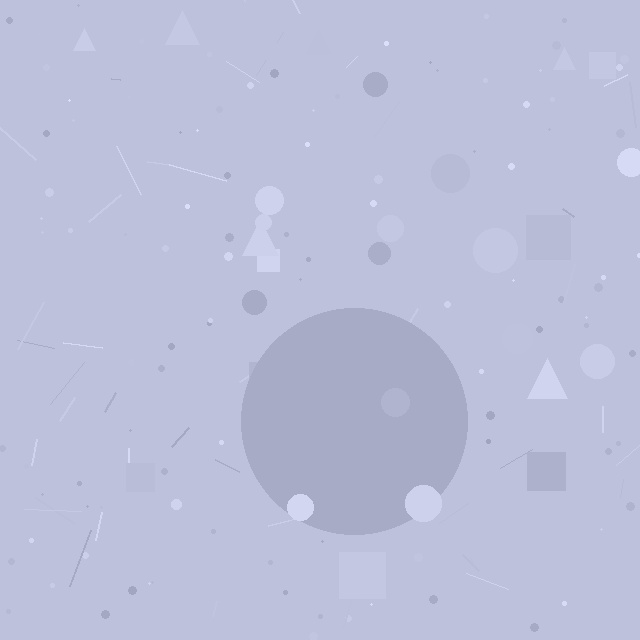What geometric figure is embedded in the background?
A circle is embedded in the background.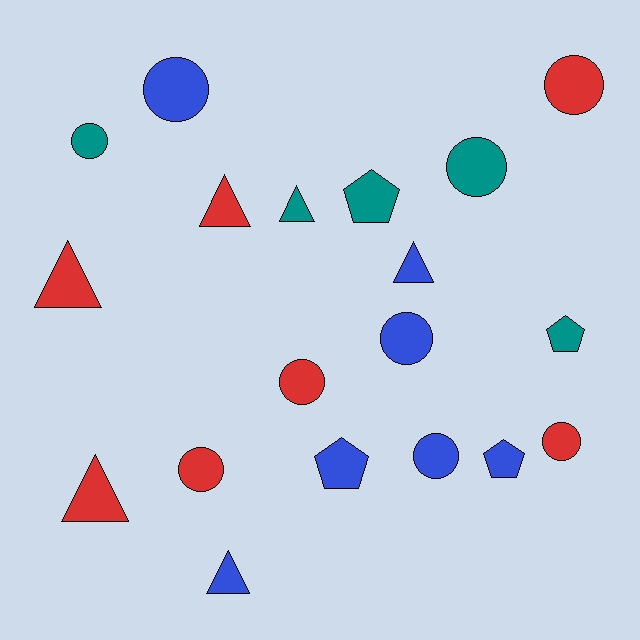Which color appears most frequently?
Blue, with 7 objects.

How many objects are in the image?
There are 19 objects.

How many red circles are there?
There are 4 red circles.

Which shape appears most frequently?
Circle, with 9 objects.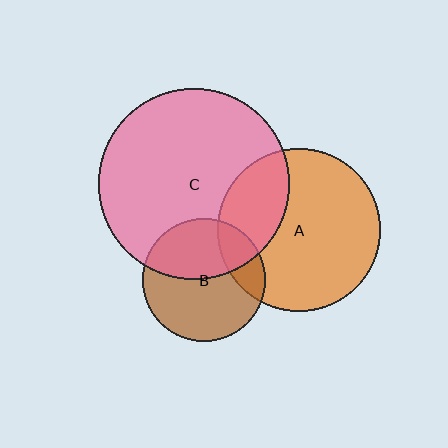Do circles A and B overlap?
Yes.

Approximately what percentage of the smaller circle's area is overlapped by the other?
Approximately 20%.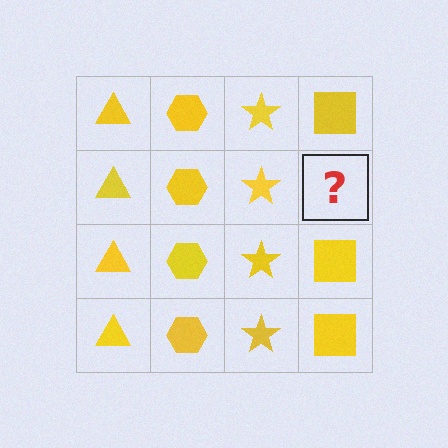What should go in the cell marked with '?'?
The missing cell should contain a yellow square.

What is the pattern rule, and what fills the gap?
The rule is that each column has a consistent shape. The gap should be filled with a yellow square.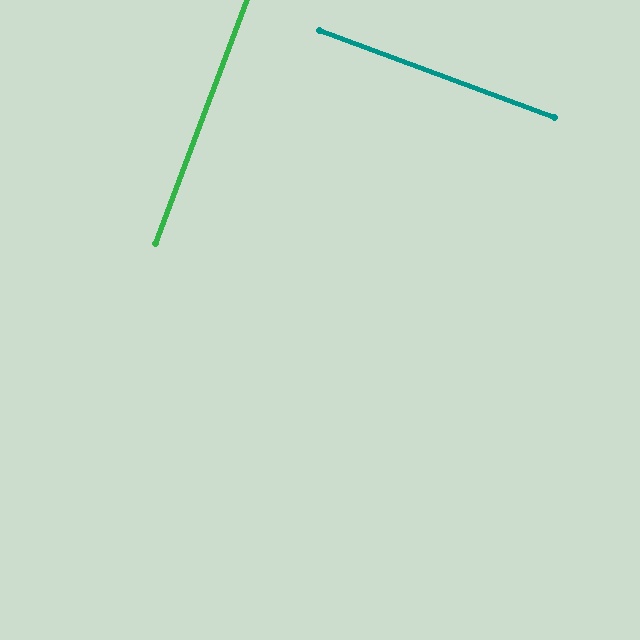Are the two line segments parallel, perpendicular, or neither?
Perpendicular — they meet at approximately 90°.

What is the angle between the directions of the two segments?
Approximately 90 degrees.